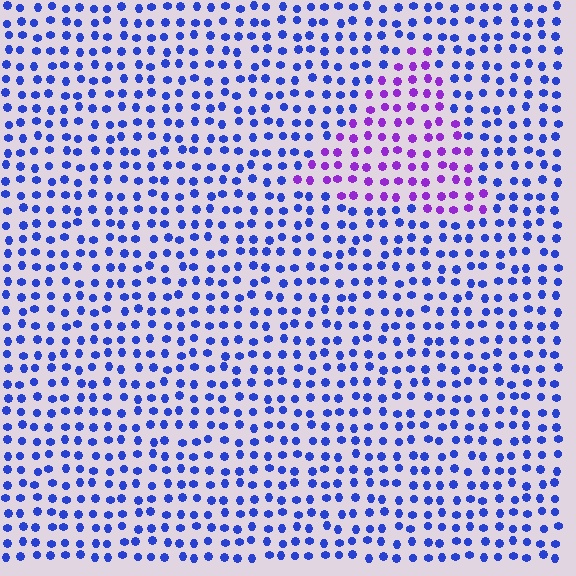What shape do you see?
I see a triangle.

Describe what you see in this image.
The image is filled with small blue elements in a uniform arrangement. A triangle-shaped region is visible where the elements are tinted to a slightly different hue, forming a subtle color boundary.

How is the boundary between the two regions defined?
The boundary is defined purely by a slight shift in hue (about 48 degrees). Spacing, size, and orientation are identical on both sides.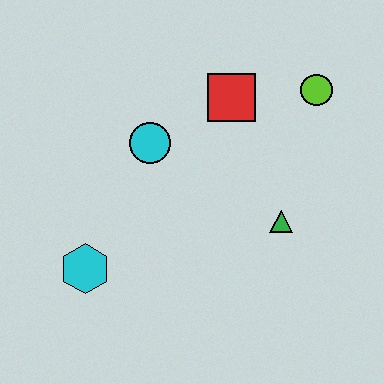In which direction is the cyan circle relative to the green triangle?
The cyan circle is to the left of the green triangle.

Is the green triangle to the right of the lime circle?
No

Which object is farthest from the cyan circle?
The lime circle is farthest from the cyan circle.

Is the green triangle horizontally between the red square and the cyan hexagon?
No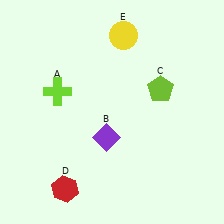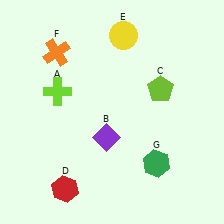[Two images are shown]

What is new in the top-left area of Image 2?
An orange cross (F) was added in the top-left area of Image 2.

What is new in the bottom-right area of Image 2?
A green hexagon (G) was added in the bottom-right area of Image 2.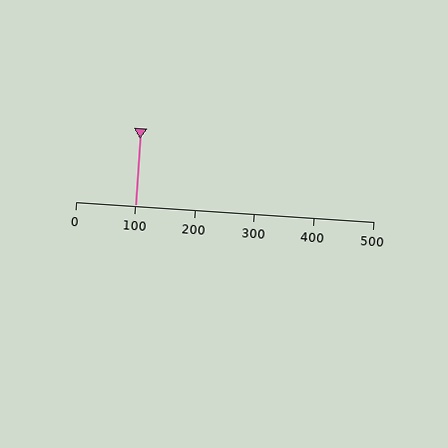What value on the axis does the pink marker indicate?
The marker indicates approximately 100.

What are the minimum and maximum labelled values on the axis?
The axis runs from 0 to 500.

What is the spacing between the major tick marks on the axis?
The major ticks are spaced 100 apart.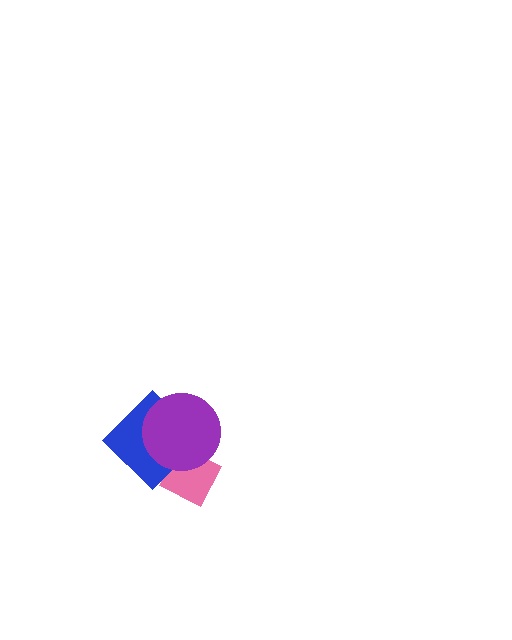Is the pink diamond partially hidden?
Yes, it is partially covered by another shape.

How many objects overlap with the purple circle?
2 objects overlap with the purple circle.